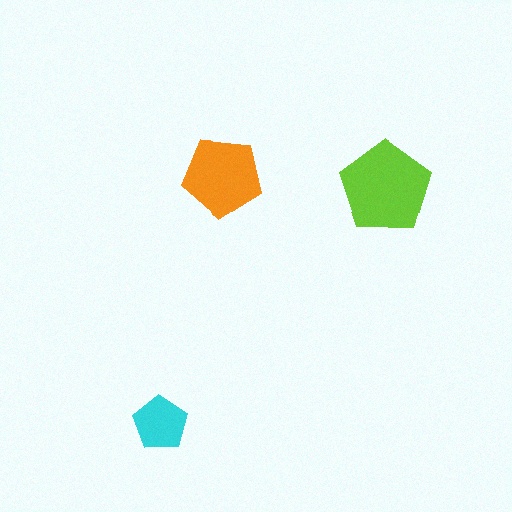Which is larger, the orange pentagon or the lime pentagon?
The lime one.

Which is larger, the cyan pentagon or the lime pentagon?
The lime one.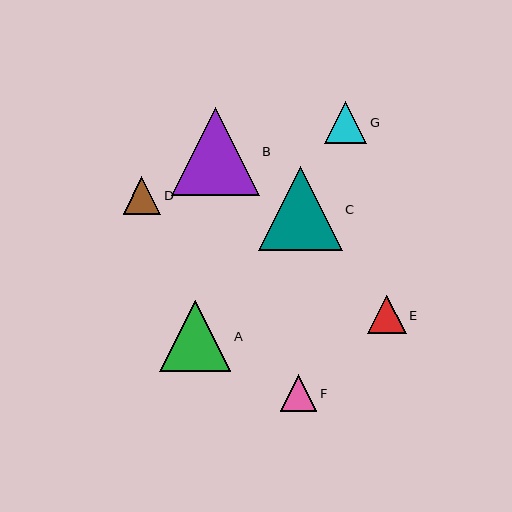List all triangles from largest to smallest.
From largest to smallest: B, C, A, G, E, D, F.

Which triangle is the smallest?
Triangle F is the smallest with a size of approximately 37 pixels.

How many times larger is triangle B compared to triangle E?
Triangle B is approximately 2.3 times the size of triangle E.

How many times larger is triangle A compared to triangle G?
Triangle A is approximately 1.7 times the size of triangle G.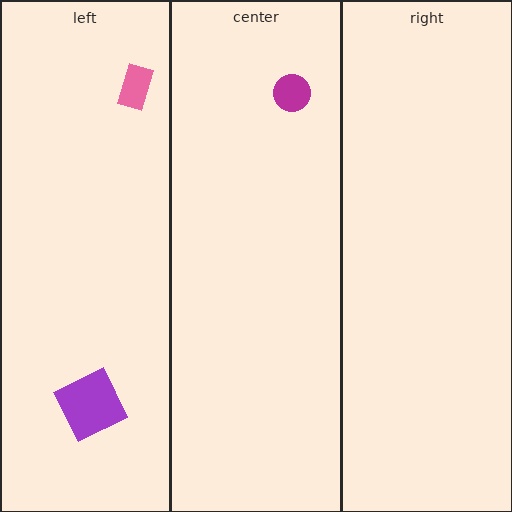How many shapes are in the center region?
1.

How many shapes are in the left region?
2.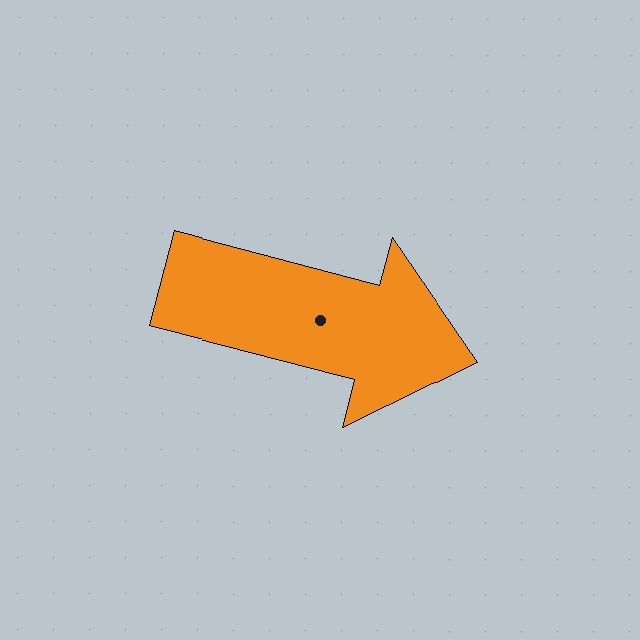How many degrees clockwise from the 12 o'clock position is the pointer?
Approximately 105 degrees.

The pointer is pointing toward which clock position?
Roughly 3 o'clock.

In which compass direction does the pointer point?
East.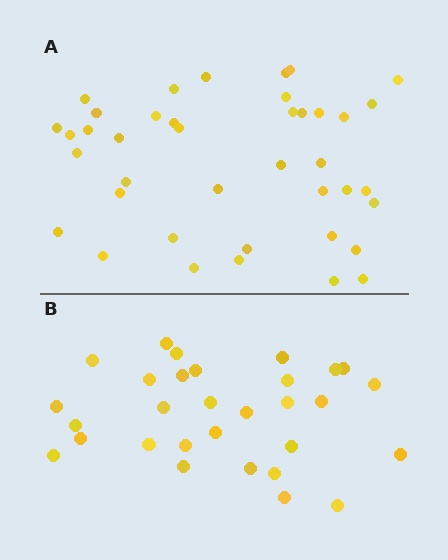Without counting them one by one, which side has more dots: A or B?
Region A (the top region) has more dots.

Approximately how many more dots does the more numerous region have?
Region A has roughly 10 or so more dots than region B.